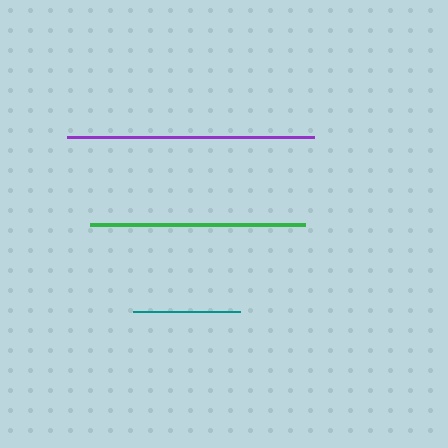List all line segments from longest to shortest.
From longest to shortest: purple, green, teal.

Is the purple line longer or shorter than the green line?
The purple line is longer than the green line.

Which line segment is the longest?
The purple line is the longest at approximately 247 pixels.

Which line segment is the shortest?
The teal line is the shortest at approximately 107 pixels.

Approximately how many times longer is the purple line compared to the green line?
The purple line is approximately 1.1 times the length of the green line.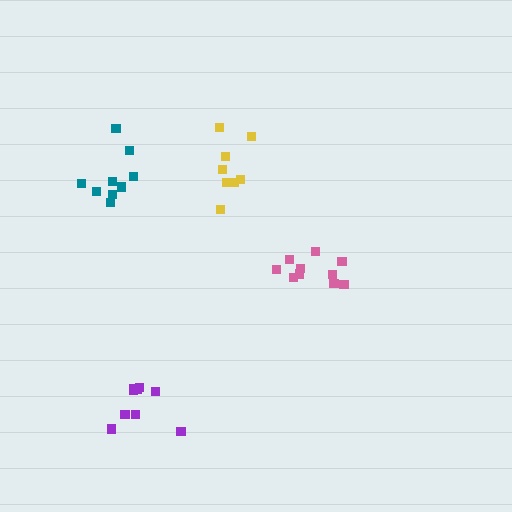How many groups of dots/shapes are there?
There are 4 groups.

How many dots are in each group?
Group 1: 9 dots, Group 2: 8 dots, Group 3: 10 dots, Group 4: 9 dots (36 total).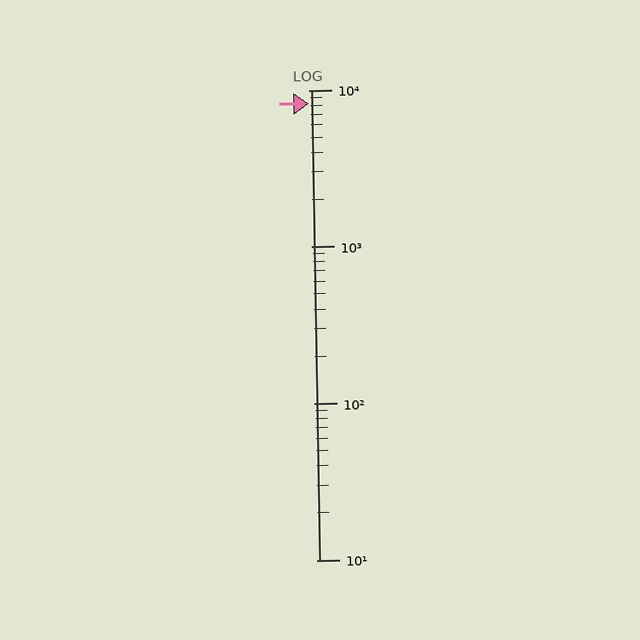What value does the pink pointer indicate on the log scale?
The pointer indicates approximately 8200.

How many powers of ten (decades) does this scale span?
The scale spans 3 decades, from 10 to 10000.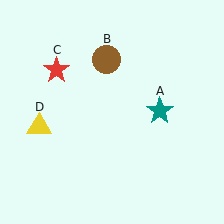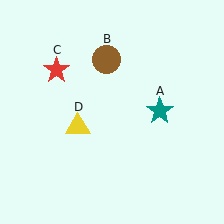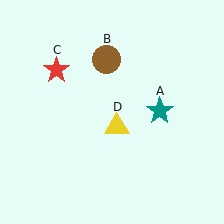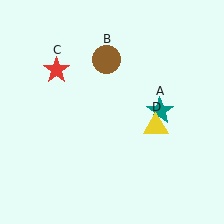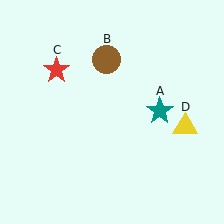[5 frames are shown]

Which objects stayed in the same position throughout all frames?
Teal star (object A) and brown circle (object B) and red star (object C) remained stationary.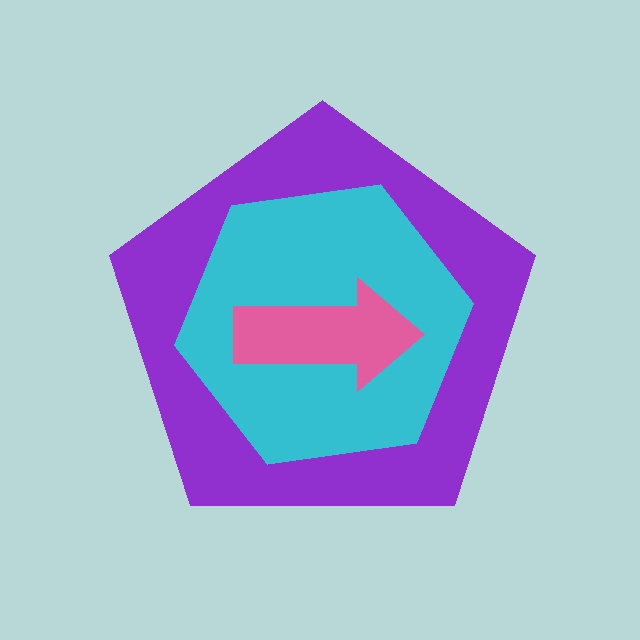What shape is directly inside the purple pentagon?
The cyan hexagon.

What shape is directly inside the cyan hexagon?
The pink arrow.